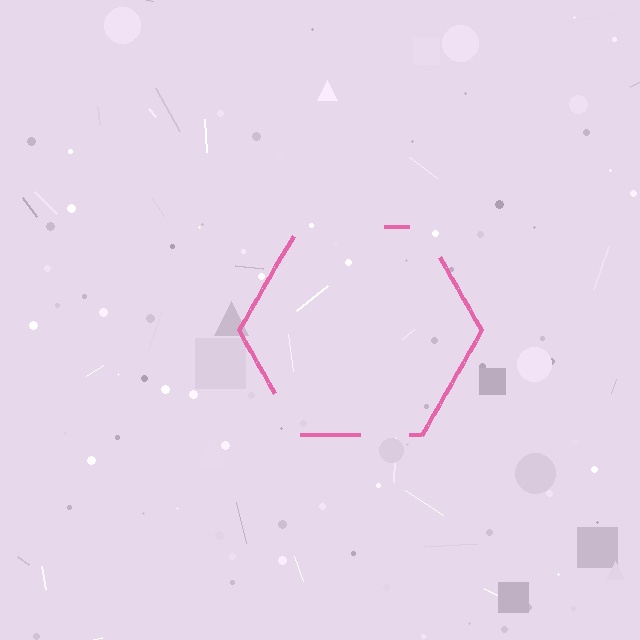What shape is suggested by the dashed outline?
The dashed outline suggests a hexagon.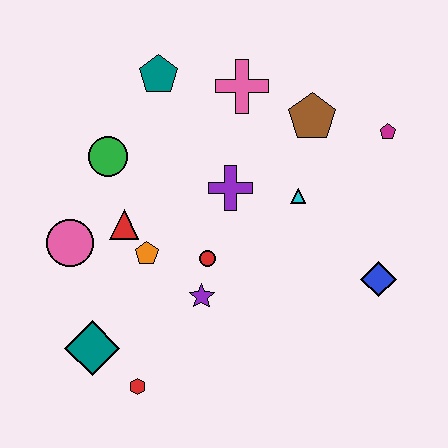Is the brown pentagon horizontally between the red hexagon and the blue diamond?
Yes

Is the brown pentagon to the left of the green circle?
No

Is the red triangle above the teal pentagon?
No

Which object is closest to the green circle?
The red triangle is closest to the green circle.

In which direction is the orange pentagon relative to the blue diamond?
The orange pentagon is to the left of the blue diamond.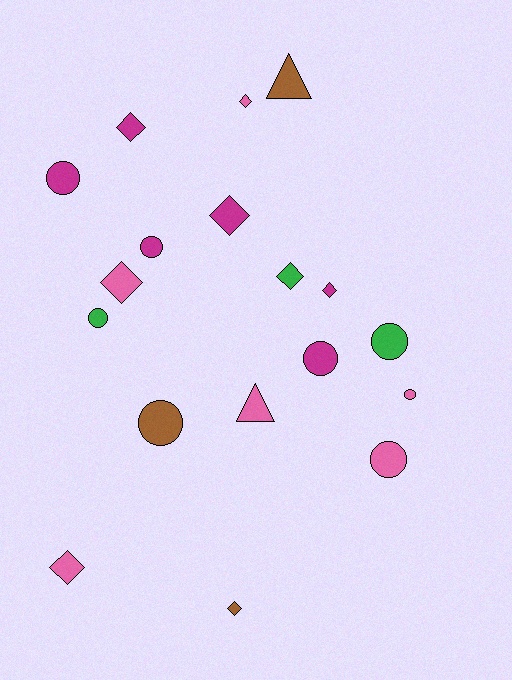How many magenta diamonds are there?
There are 3 magenta diamonds.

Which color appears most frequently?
Pink, with 6 objects.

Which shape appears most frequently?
Circle, with 8 objects.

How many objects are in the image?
There are 18 objects.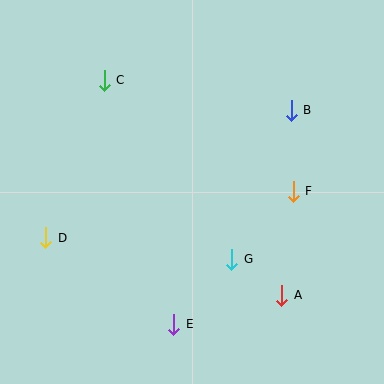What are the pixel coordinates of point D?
Point D is at (46, 238).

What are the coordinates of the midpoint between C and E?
The midpoint between C and E is at (139, 202).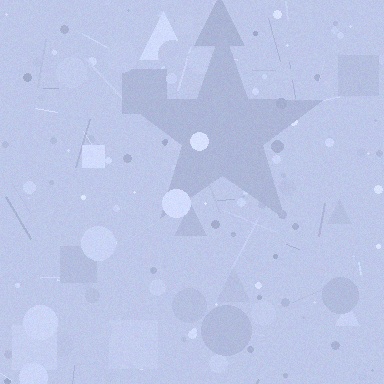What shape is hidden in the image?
A star is hidden in the image.